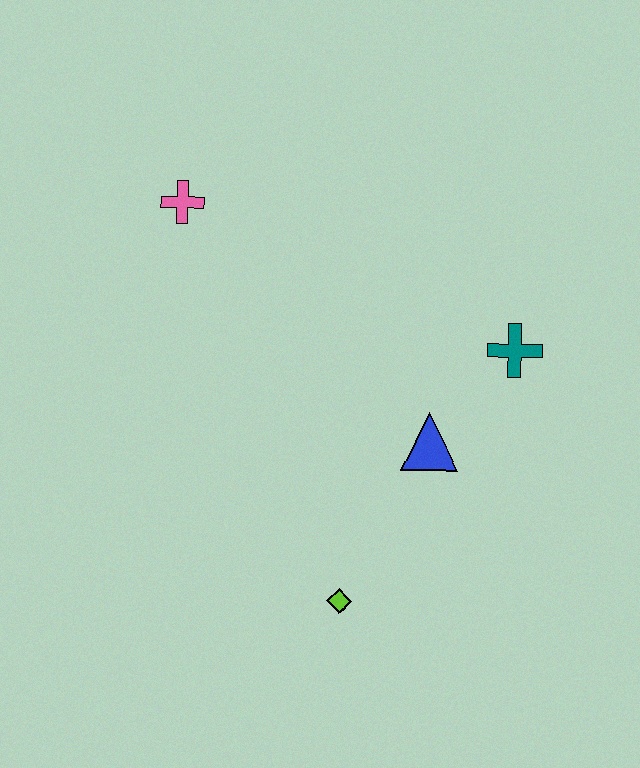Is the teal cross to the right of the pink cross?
Yes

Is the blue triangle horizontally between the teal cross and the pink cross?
Yes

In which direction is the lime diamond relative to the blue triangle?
The lime diamond is below the blue triangle.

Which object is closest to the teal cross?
The blue triangle is closest to the teal cross.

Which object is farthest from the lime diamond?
The pink cross is farthest from the lime diamond.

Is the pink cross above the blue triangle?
Yes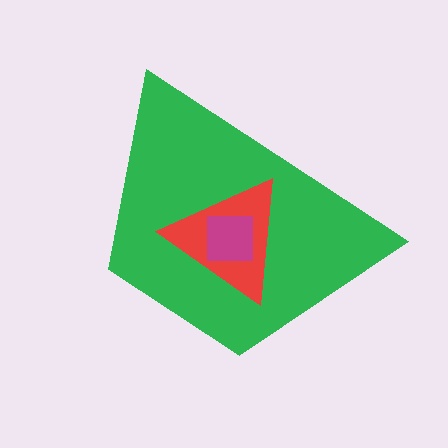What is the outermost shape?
The green trapezoid.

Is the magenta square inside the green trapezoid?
Yes.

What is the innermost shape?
The magenta square.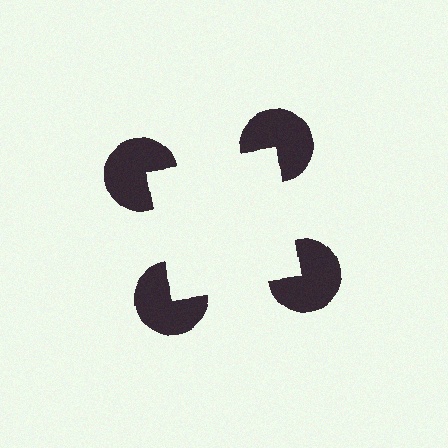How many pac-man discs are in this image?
There are 4 — one at each vertex of the illusory square.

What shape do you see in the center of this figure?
An illusory square — its edges are inferred from the aligned wedge cuts in the pac-man discs, not physically drawn.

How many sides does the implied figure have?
4 sides.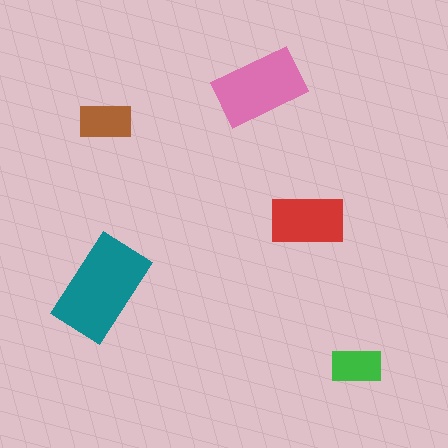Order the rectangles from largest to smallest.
the teal one, the pink one, the red one, the brown one, the green one.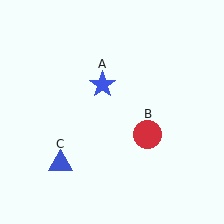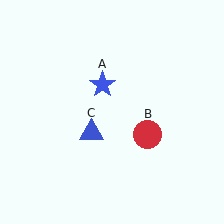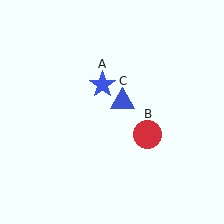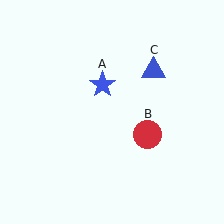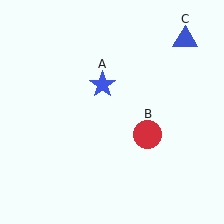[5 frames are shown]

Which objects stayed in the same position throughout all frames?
Blue star (object A) and red circle (object B) remained stationary.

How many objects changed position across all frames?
1 object changed position: blue triangle (object C).